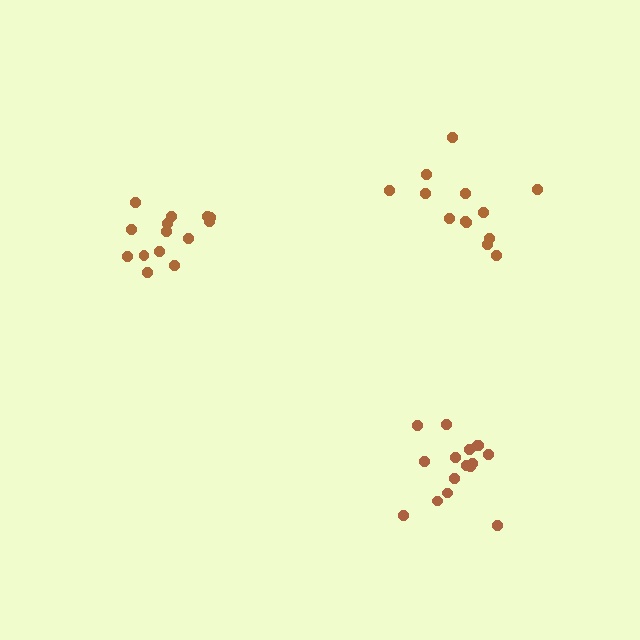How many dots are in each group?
Group 1: 14 dots, Group 2: 16 dots, Group 3: 13 dots (43 total).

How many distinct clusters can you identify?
There are 3 distinct clusters.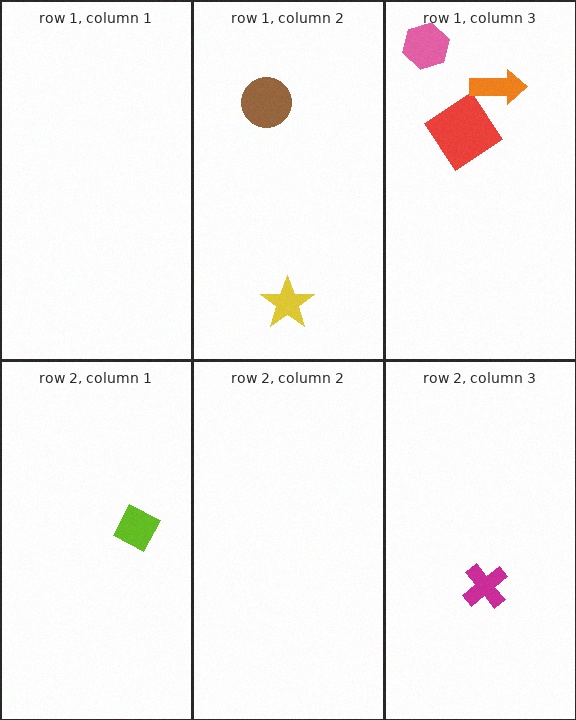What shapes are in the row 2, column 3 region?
The magenta cross.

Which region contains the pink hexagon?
The row 1, column 3 region.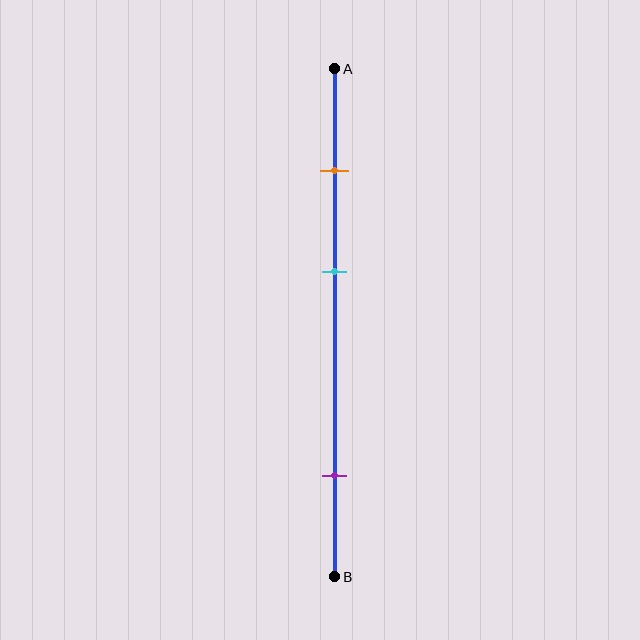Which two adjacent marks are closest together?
The orange and cyan marks are the closest adjacent pair.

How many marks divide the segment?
There are 3 marks dividing the segment.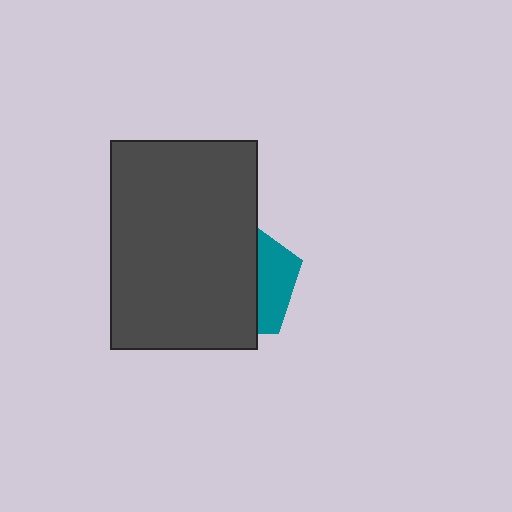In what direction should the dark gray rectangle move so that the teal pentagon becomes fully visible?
The dark gray rectangle should move left. That is the shortest direction to clear the overlap and leave the teal pentagon fully visible.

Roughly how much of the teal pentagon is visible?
A small part of it is visible (roughly 31%).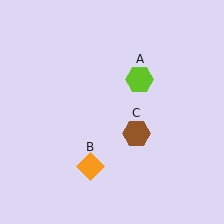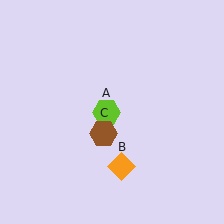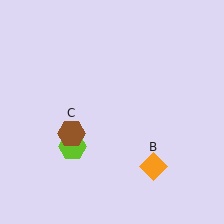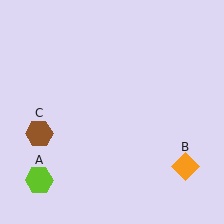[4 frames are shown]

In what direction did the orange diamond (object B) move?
The orange diamond (object B) moved right.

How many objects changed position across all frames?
3 objects changed position: lime hexagon (object A), orange diamond (object B), brown hexagon (object C).